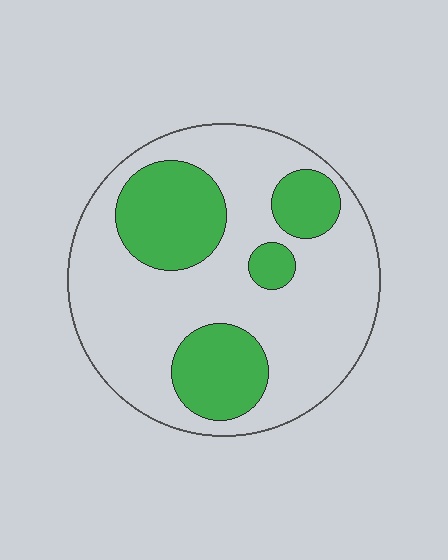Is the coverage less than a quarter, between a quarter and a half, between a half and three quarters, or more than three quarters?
Between a quarter and a half.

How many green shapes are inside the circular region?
4.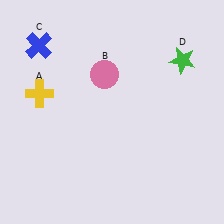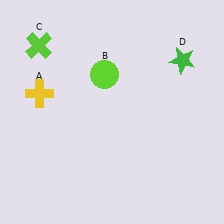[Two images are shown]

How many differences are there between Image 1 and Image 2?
There are 2 differences between the two images.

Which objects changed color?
B changed from pink to lime. C changed from blue to lime.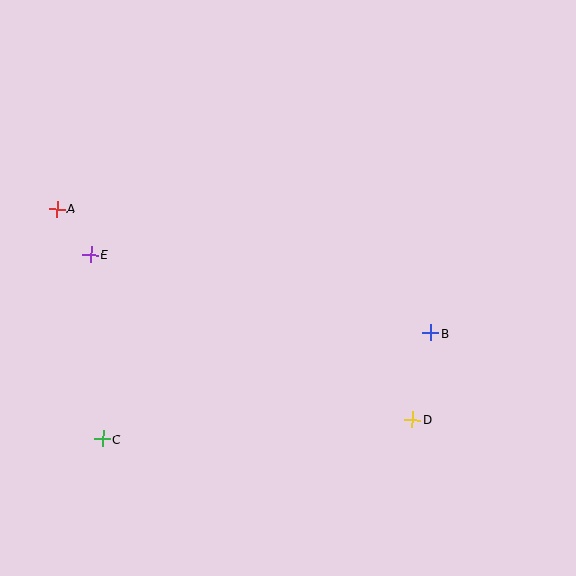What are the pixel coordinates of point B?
Point B is at (431, 333).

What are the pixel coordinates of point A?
Point A is at (57, 209).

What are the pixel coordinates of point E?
Point E is at (91, 255).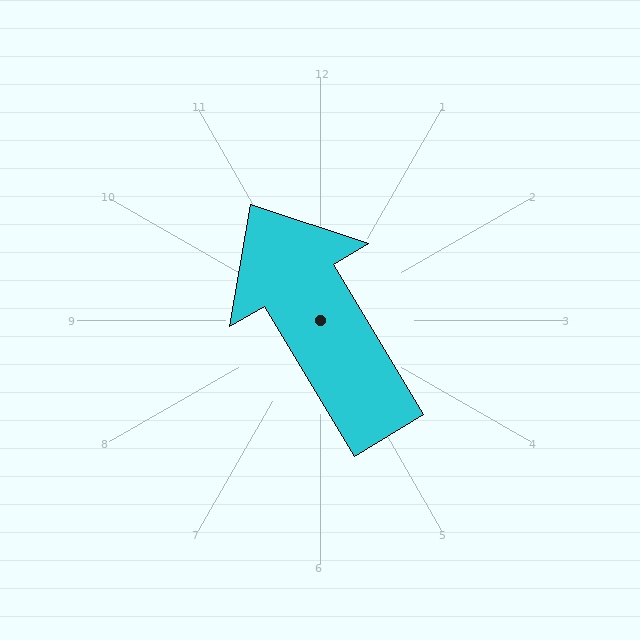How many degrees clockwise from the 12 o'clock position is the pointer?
Approximately 329 degrees.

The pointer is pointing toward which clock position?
Roughly 11 o'clock.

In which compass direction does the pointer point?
Northwest.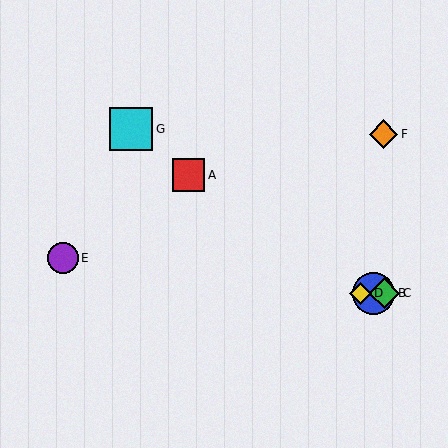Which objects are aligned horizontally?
Objects B, C, D are aligned horizontally.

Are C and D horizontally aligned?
Yes, both are at y≈293.